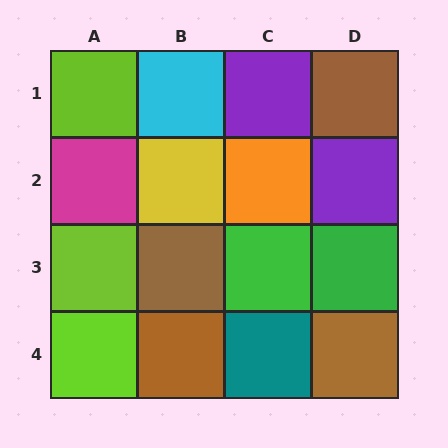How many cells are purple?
2 cells are purple.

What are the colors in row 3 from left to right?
Lime, brown, green, green.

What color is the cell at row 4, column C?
Teal.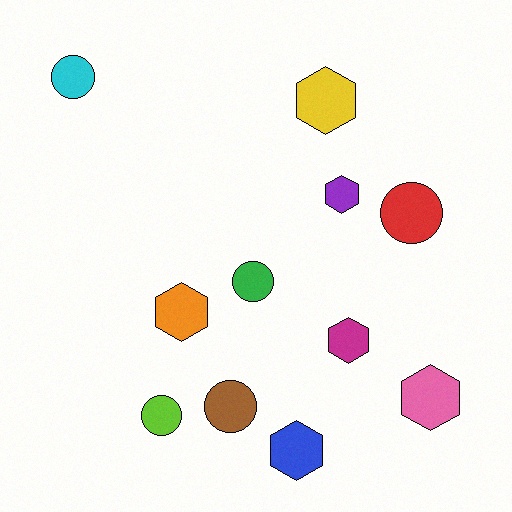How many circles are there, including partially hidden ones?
There are 5 circles.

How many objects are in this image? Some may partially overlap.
There are 11 objects.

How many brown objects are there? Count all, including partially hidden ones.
There is 1 brown object.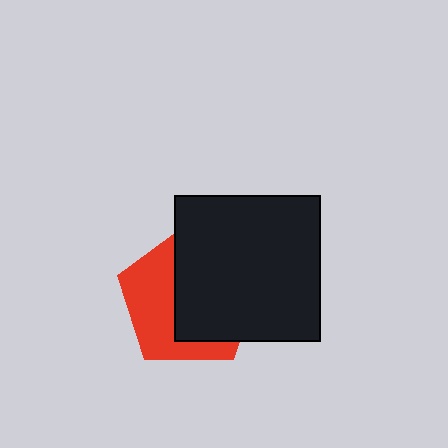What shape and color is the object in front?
The object in front is a black square.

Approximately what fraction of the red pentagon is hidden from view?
Roughly 57% of the red pentagon is hidden behind the black square.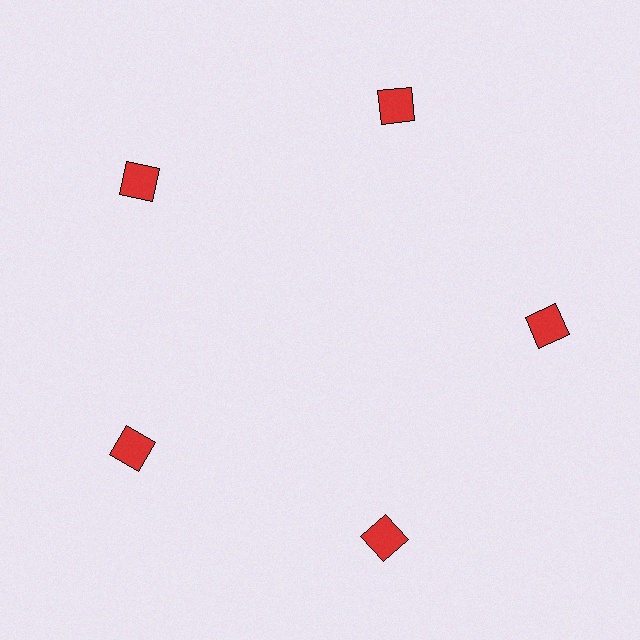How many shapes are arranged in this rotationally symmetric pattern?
There are 5 shapes, arranged in 5 groups of 1.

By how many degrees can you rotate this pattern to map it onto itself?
The pattern maps onto itself every 72 degrees of rotation.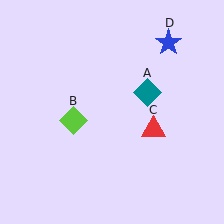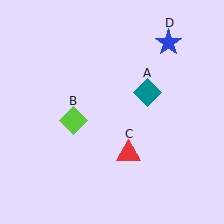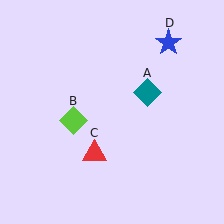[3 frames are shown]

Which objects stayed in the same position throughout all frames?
Teal diamond (object A) and lime diamond (object B) and blue star (object D) remained stationary.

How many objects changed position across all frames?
1 object changed position: red triangle (object C).